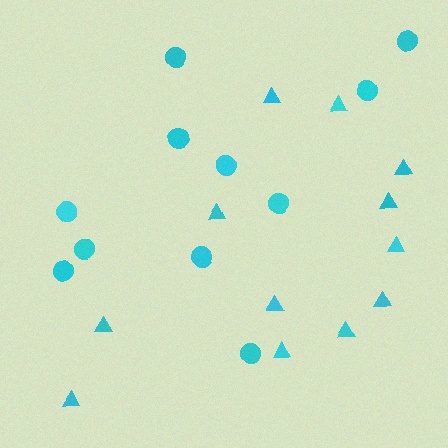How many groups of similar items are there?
There are 2 groups: one group of triangles (12) and one group of circles (11).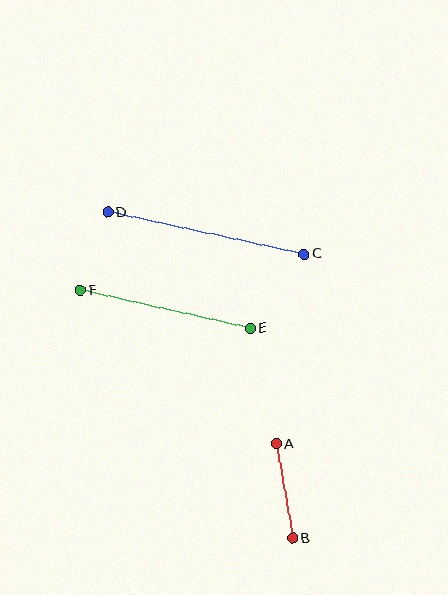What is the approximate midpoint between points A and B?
The midpoint is at approximately (284, 491) pixels.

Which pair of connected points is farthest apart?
Points C and D are farthest apart.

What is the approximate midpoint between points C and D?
The midpoint is at approximately (206, 233) pixels.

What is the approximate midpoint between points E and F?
The midpoint is at approximately (165, 309) pixels.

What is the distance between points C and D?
The distance is approximately 200 pixels.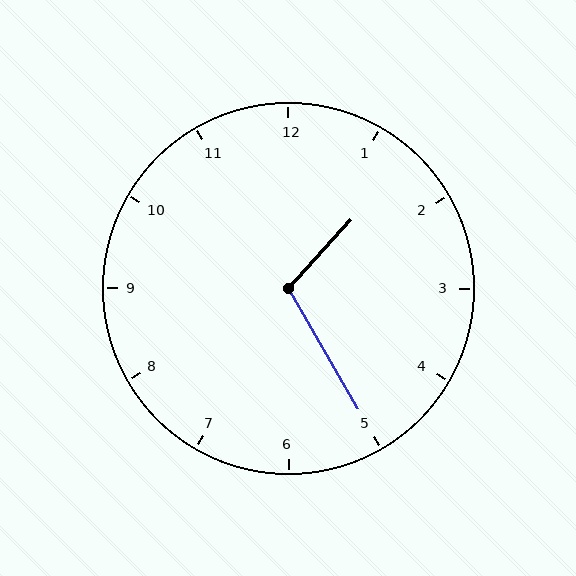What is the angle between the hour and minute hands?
Approximately 108 degrees.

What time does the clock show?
1:25.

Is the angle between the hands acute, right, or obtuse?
It is obtuse.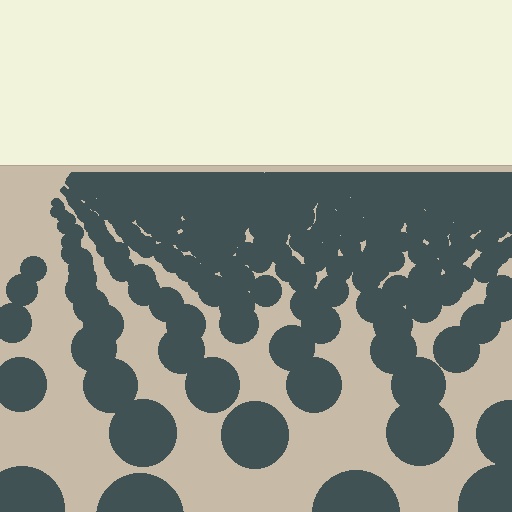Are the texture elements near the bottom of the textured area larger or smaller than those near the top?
Larger. Near the bottom, elements are closer to the viewer and appear at a bigger on-screen size.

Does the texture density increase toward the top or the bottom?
Density increases toward the top.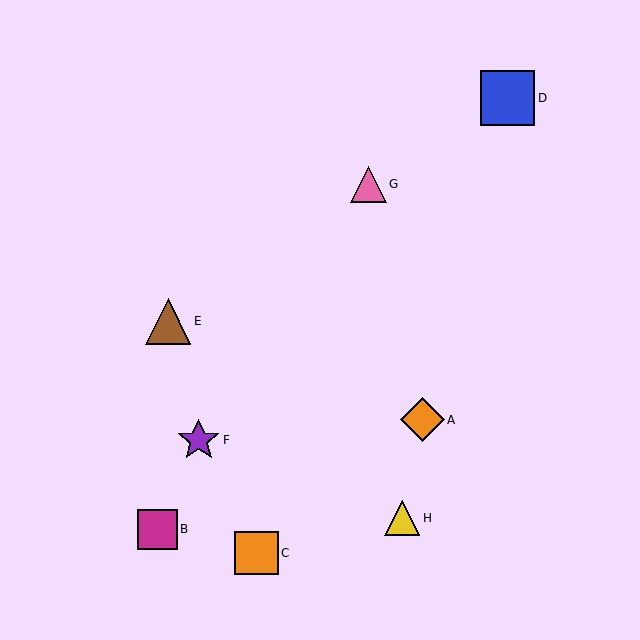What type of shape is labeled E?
Shape E is a brown triangle.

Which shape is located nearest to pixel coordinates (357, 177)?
The pink triangle (labeled G) at (368, 184) is nearest to that location.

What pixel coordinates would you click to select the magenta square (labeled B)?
Click at (157, 529) to select the magenta square B.